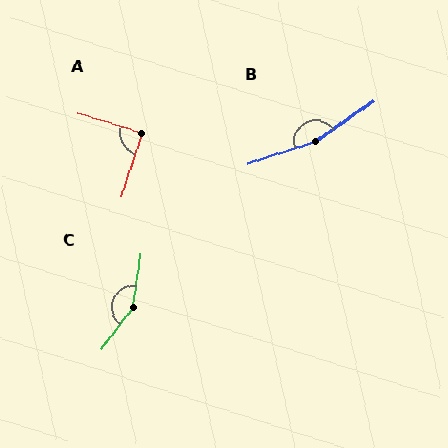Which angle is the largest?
B, at approximately 164 degrees.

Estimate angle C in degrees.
Approximately 152 degrees.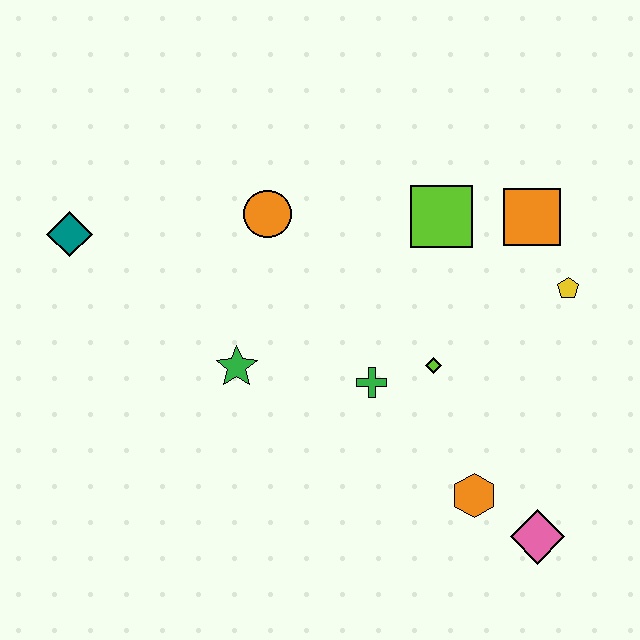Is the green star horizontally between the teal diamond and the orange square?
Yes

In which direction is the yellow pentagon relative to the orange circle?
The yellow pentagon is to the right of the orange circle.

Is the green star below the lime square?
Yes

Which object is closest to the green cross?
The lime diamond is closest to the green cross.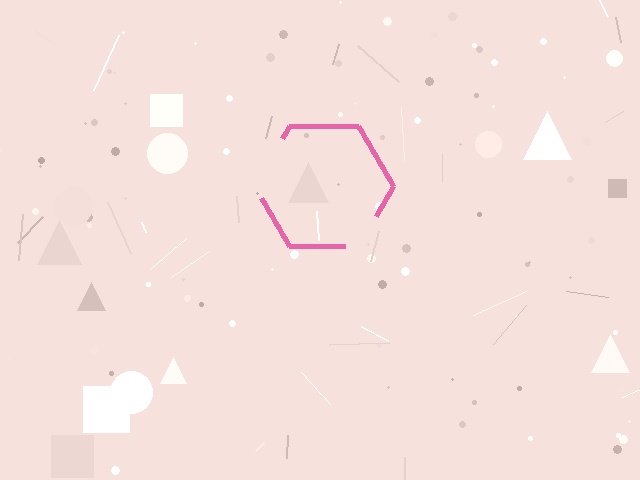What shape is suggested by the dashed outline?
The dashed outline suggests a hexagon.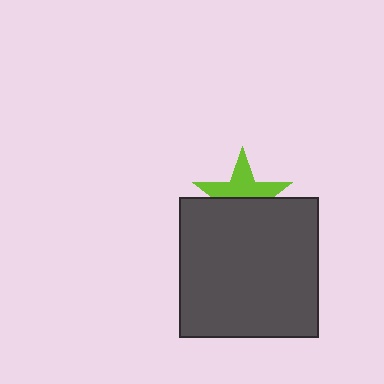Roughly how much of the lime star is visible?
About half of it is visible (roughly 52%).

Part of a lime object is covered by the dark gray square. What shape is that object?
It is a star.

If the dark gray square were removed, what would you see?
You would see the complete lime star.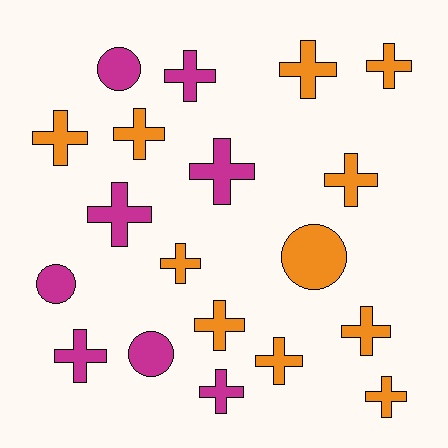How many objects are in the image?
There are 19 objects.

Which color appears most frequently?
Orange, with 11 objects.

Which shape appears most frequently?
Cross, with 15 objects.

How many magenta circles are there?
There are 3 magenta circles.